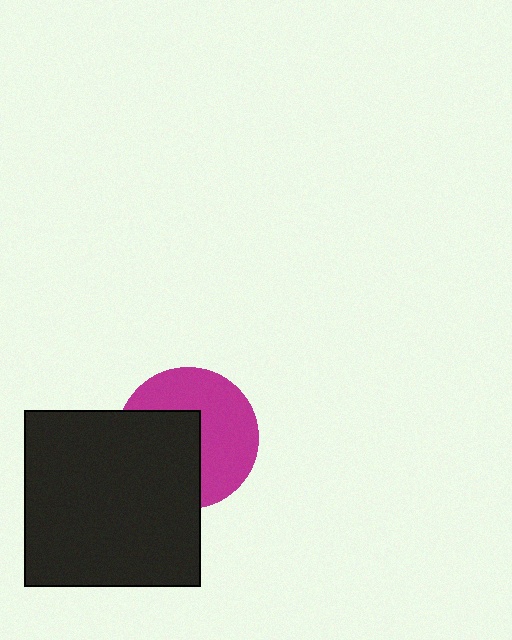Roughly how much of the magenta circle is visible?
About half of it is visible (roughly 54%).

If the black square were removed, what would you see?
You would see the complete magenta circle.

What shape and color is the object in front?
The object in front is a black square.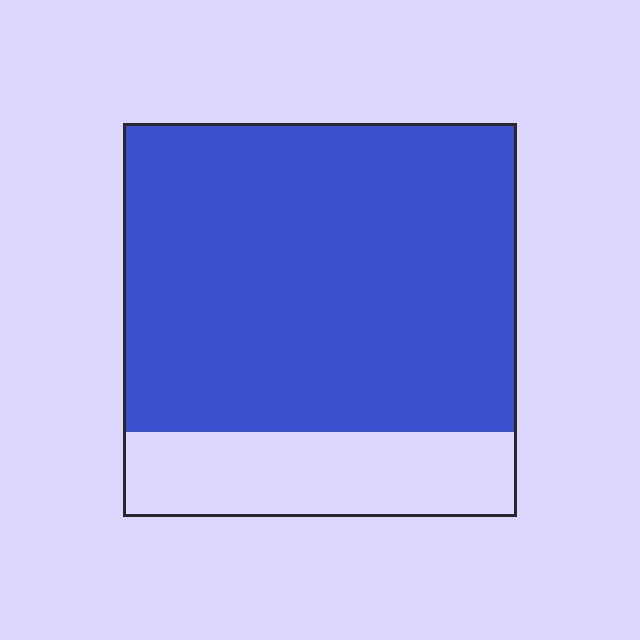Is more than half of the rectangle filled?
Yes.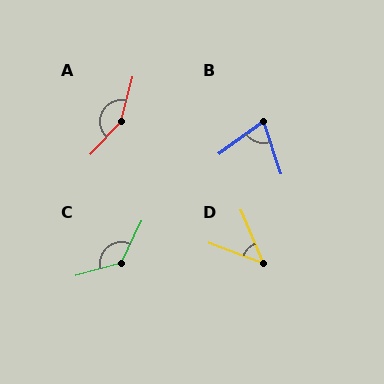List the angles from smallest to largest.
D (47°), B (72°), C (131°), A (151°).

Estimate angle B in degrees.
Approximately 72 degrees.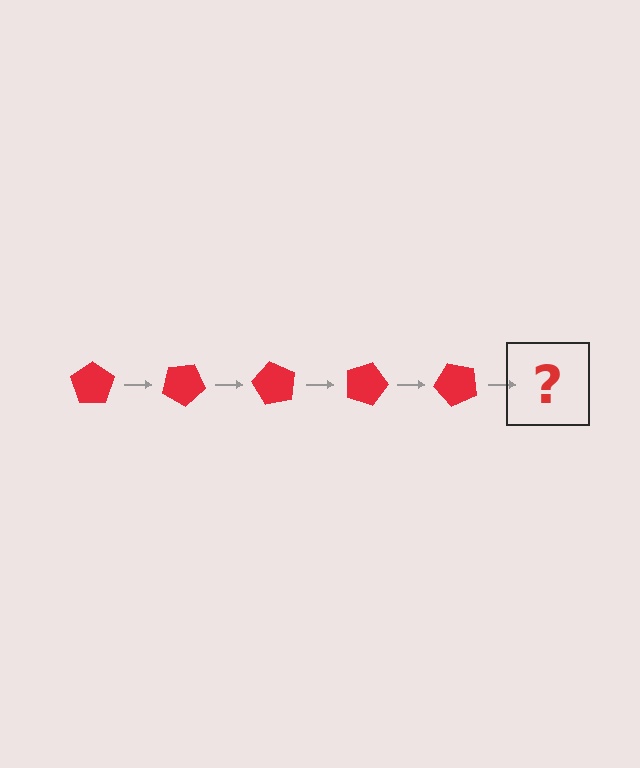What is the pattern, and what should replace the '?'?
The pattern is that the pentagon rotates 30 degrees each step. The '?' should be a red pentagon rotated 150 degrees.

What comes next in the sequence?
The next element should be a red pentagon rotated 150 degrees.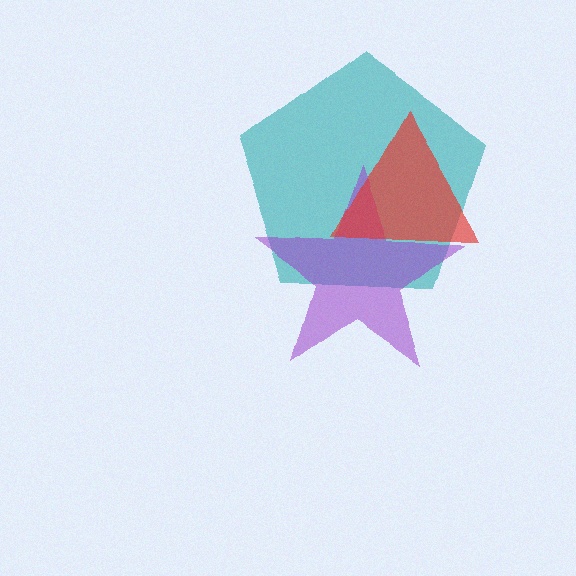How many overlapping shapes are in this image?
There are 3 overlapping shapes in the image.